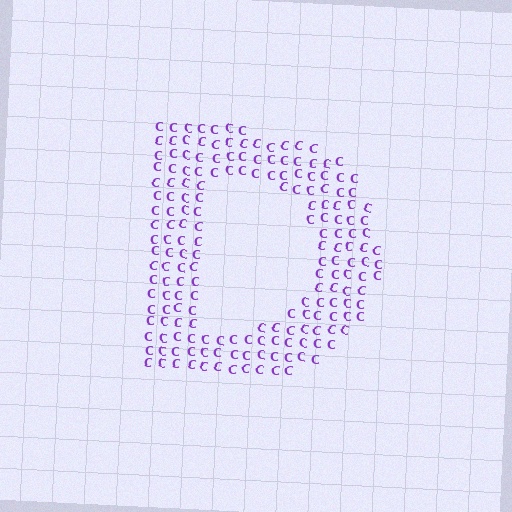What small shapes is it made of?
It is made of small letter C's.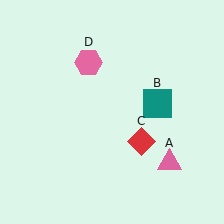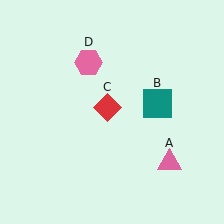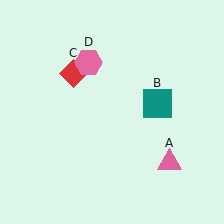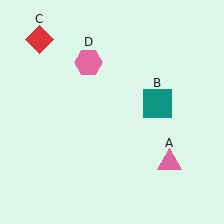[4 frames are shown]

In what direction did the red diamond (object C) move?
The red diamond (object C) moved up and to the left.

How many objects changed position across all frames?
1 object changed position: red diamond (object C).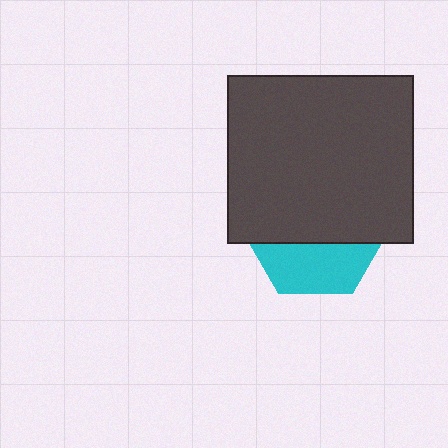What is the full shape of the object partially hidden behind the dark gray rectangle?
The partially hidden object is a cyan hexagon.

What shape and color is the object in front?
The object in front is a dark gray rectangle.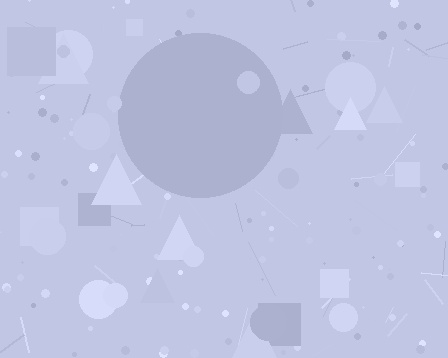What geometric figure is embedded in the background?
A circle is embedded in the background.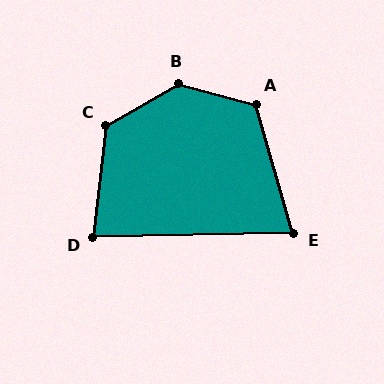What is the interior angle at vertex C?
Approximately 126 degrees (obtuse).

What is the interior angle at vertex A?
Approximately 120 degrees (obtuse).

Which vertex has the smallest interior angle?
E, at approximately 75 degrees.